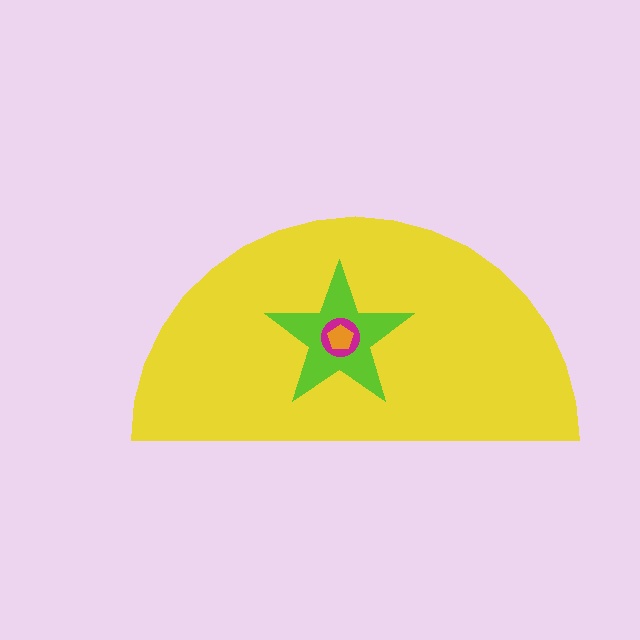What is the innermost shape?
The orange pentagon.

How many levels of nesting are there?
4.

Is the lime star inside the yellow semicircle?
Yes.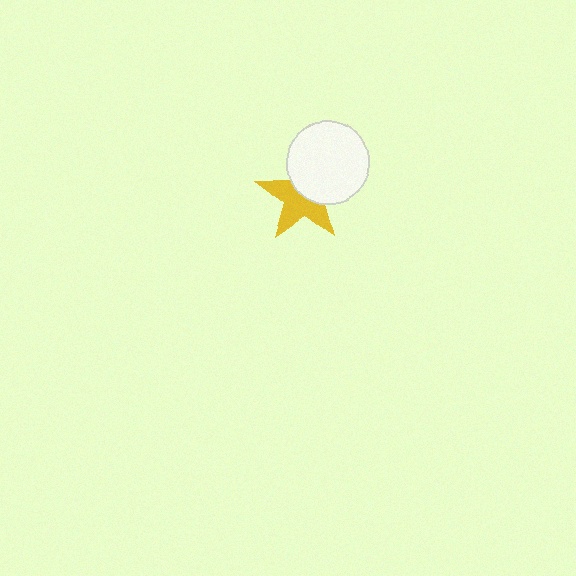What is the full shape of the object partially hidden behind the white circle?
The partially hidden object is a yellow star.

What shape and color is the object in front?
The object in front is a white circle.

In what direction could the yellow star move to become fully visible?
The yellow star could move toward the lower-left. That would shift it out from behind the white circle entirely.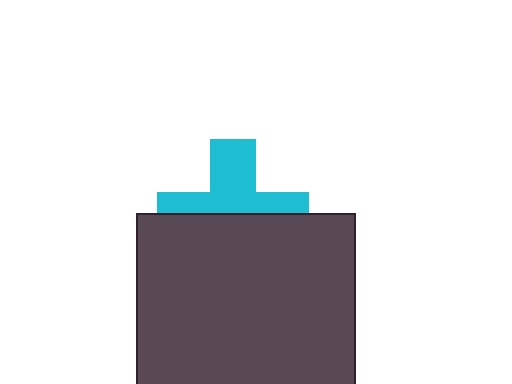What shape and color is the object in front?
The object in front is a dark gray square.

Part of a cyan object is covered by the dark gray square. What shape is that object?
It is a cross.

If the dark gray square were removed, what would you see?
You would see the complete cyan cross.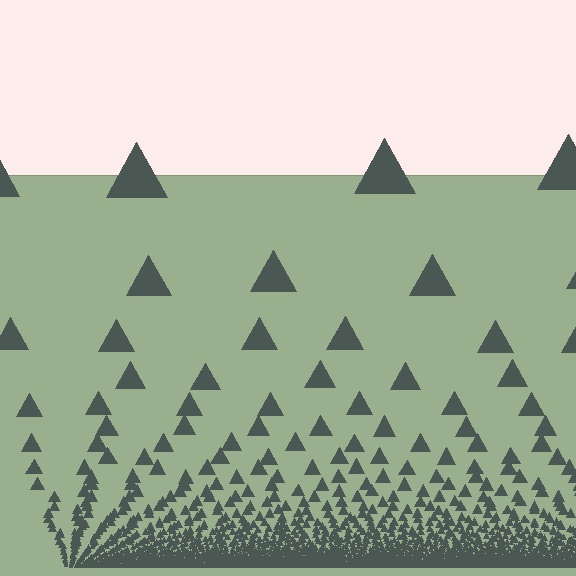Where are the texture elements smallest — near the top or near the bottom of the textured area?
Near the bottom.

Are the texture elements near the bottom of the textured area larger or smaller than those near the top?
Smaller. The gradient is inverted — elements near the bottom are smaller and denser.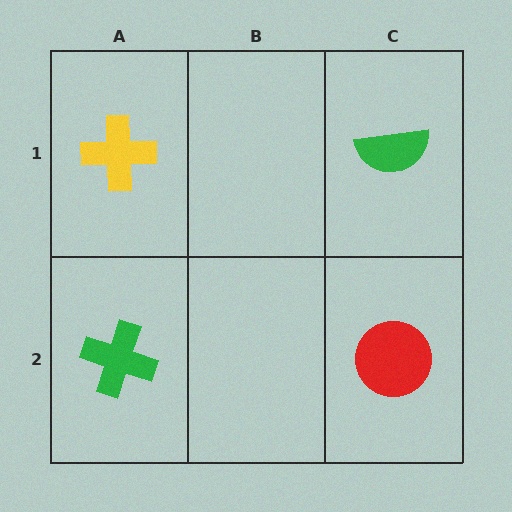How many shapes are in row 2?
2 shapes.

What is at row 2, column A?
A green cross.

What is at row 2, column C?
A red circle.